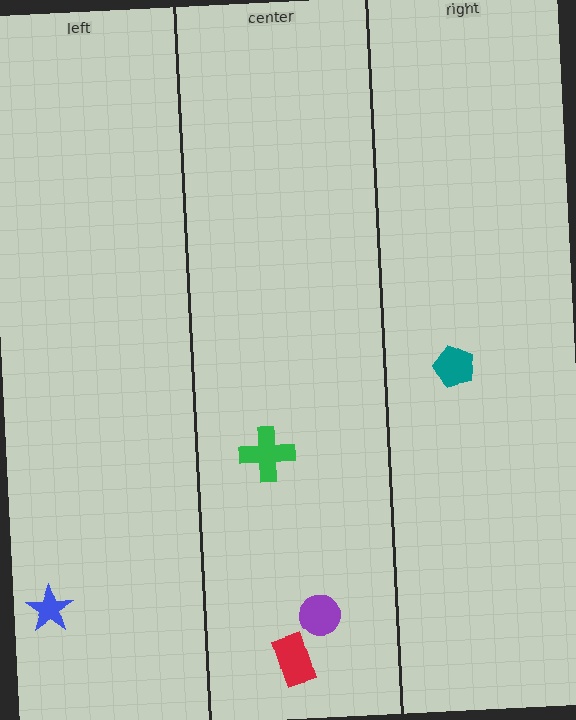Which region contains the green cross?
The center region.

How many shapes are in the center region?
3.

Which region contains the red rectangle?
The center region.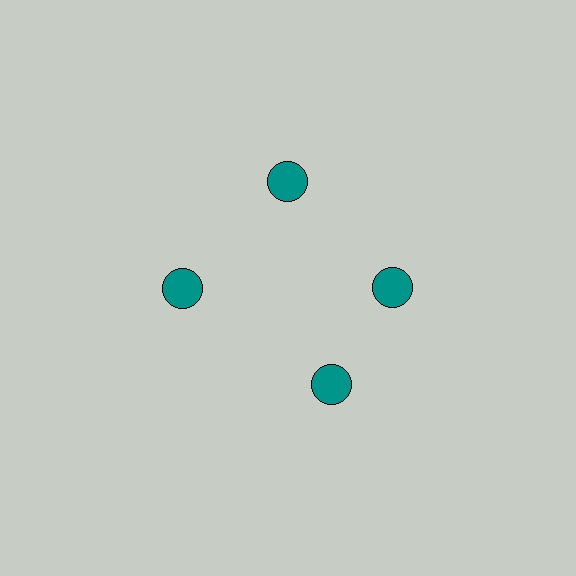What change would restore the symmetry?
The symmetry would be restored by rotating it back into even spacing with its neighbors so that all 4 circles sit at equal angles and equal distance from the center.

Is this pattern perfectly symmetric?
No. The 4 teal circles are arranged in a ring, but one element near the 6 o'clock position is rotated out of alignment along the ring, breaking the 4-fold rotational symmetry.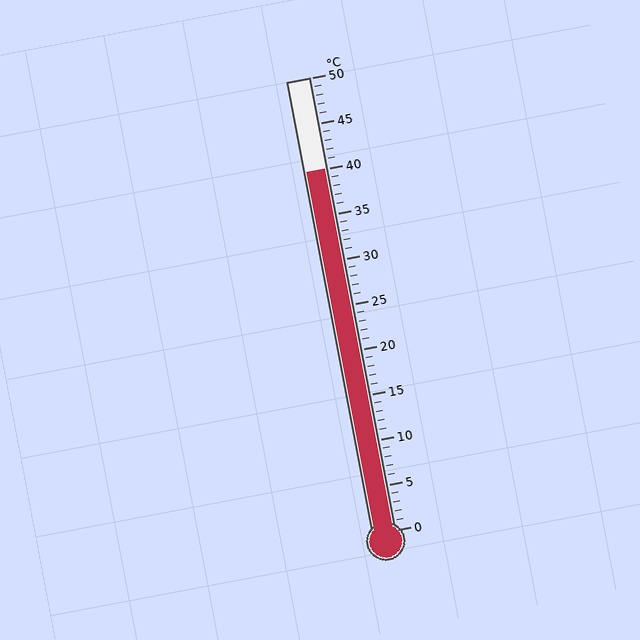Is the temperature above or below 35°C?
The temperature is above 35°C.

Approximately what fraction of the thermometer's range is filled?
The thermometer is filled to approximately 80% of its range.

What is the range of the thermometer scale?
The thermometer scale ranges from 0°C to 50°C.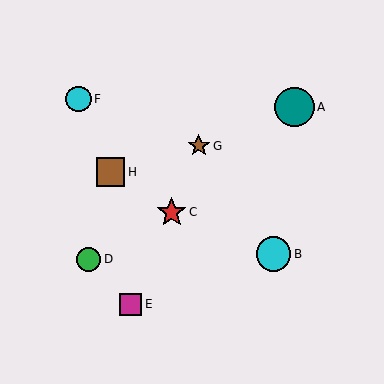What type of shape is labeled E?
Shape E is a magenta square.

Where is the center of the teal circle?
The center of the teal circle is at (295, 107).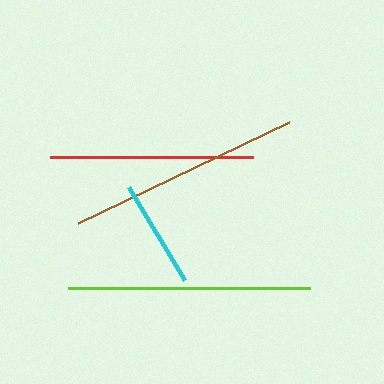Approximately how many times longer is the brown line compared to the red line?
The brown line is approximately 1.2 times the length of the red line.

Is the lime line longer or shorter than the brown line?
The lime line is longer than the brown line.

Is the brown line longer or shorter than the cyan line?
The brown line is longer than the cyan line.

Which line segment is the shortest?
The cyan line is the shortest at approximately 108 pixels.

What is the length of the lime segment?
The lime segment is approximately 242 pixels long.